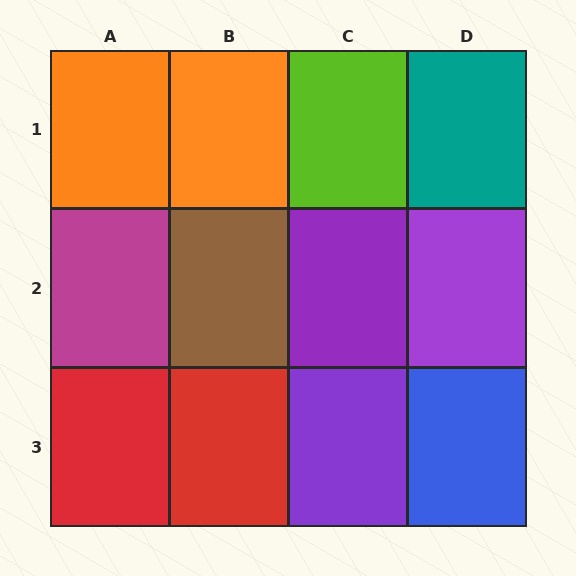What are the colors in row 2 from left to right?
Magenta, brown, purple, purple.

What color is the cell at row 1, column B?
Orange.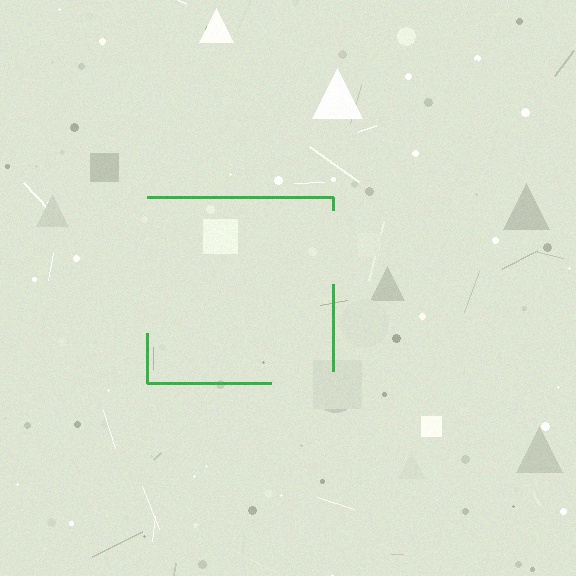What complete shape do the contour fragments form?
The contour fragments form a square.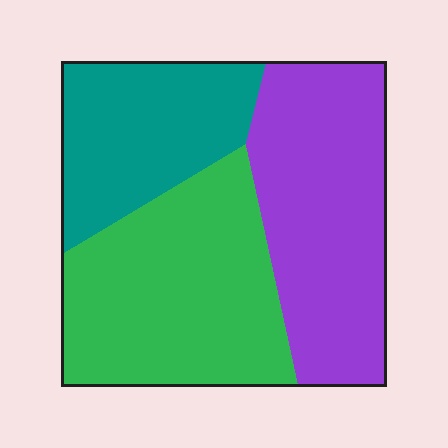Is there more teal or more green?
Green.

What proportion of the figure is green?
Green covers around 40% of the figure.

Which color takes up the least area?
Teal, at roughly 25%.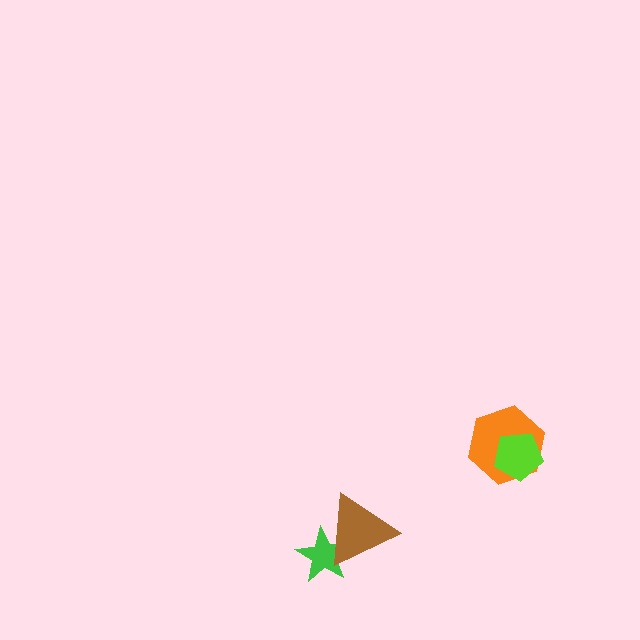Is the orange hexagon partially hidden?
Yes, it is partially covered by another shape.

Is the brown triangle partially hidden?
No, no other shape covers it.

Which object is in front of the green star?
The brown triangle is in front of the green star.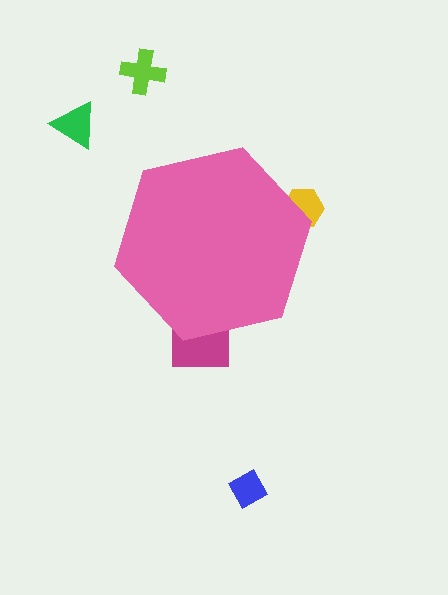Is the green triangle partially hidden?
No, the green triangle is fully visible.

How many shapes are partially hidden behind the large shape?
2 shapes are partially hidden.